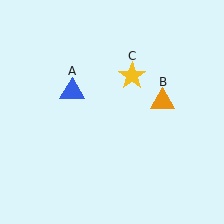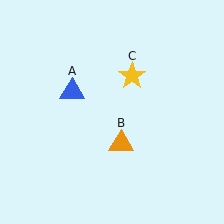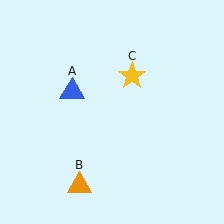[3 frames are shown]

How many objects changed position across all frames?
1 object changed position: orange triangle (object B).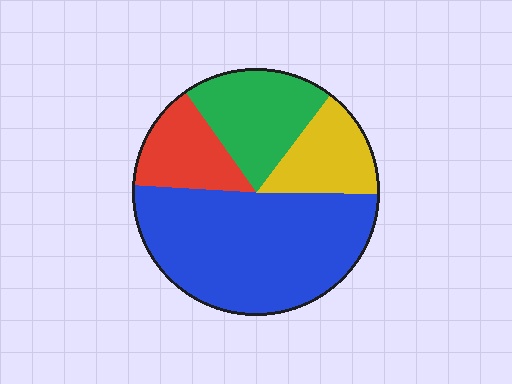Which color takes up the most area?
Blue, at roughly 50%.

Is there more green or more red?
Green.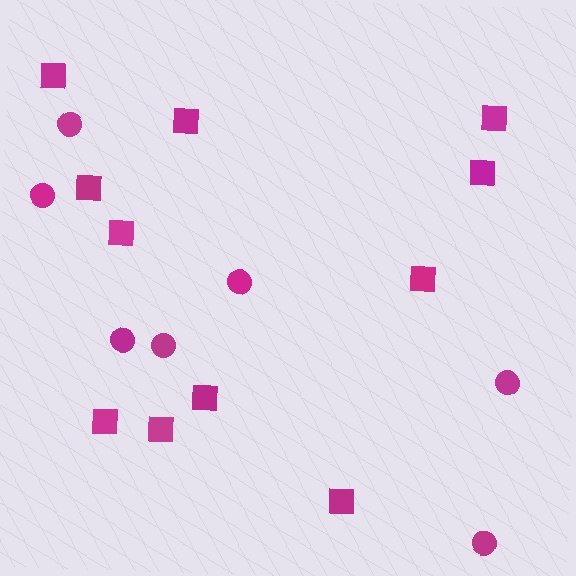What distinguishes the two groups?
There are 2 groups: one group of squares (11) and one group of circles (7).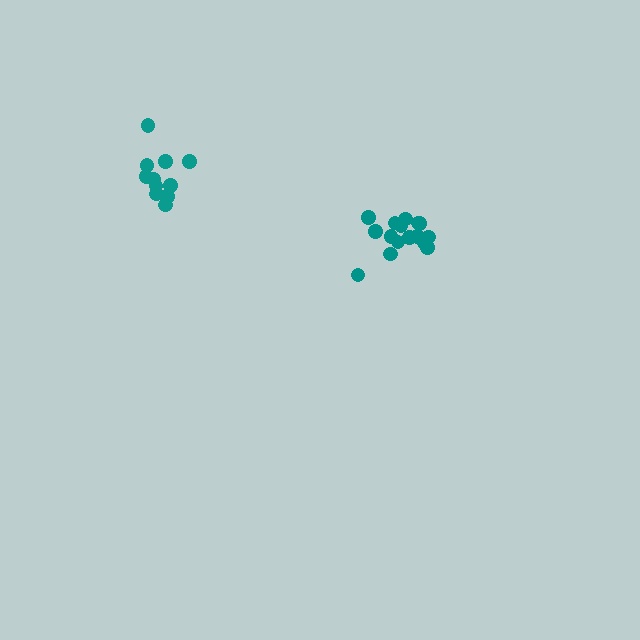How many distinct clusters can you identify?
There are 2 distinct clusters.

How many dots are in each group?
Group 1: 16 dots, Group 2: 11 dots (27 total).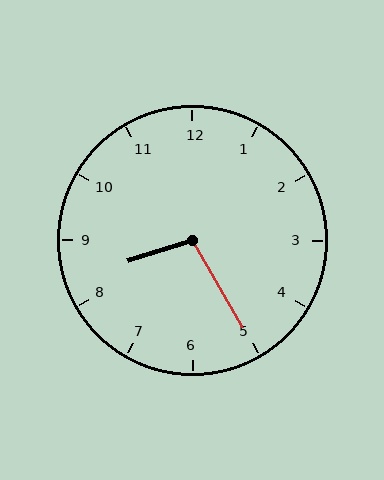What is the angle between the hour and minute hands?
Approximately 102 degrees.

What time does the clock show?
8:25.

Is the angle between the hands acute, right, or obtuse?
It is obtuse.